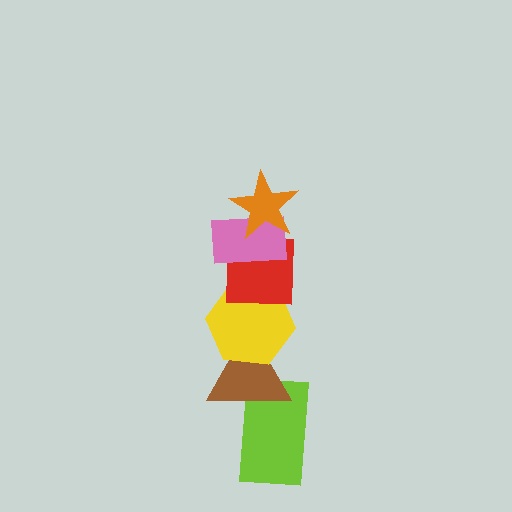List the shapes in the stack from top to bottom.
From top to bottom: the orange star, the pink rectangle, the red square, the yellow hexagon, the brown triangle, the lime rectangle.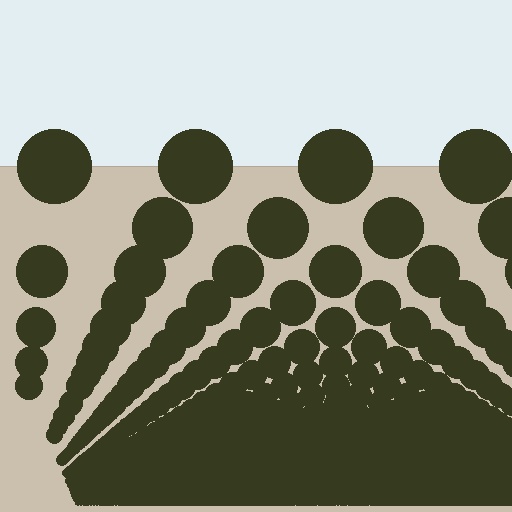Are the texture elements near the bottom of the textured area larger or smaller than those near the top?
Smaller. The gradient is inverted — elements near the bottom are smaller and denser.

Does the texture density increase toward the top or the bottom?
Density increases toward the bottom.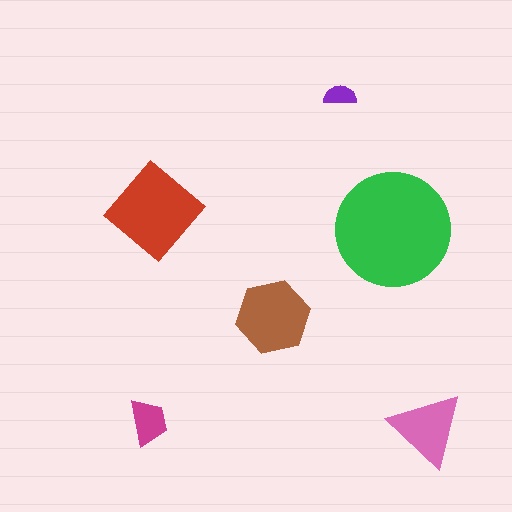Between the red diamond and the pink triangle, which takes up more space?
The red diamond.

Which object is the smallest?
The purple semicircle.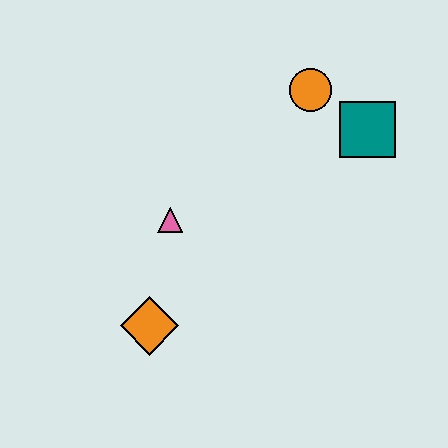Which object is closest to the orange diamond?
The pink triangle is closest to the orange diamond.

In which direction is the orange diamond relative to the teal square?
The orange diamond is to the left of the teal square.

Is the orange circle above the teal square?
Yes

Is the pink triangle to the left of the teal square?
Yes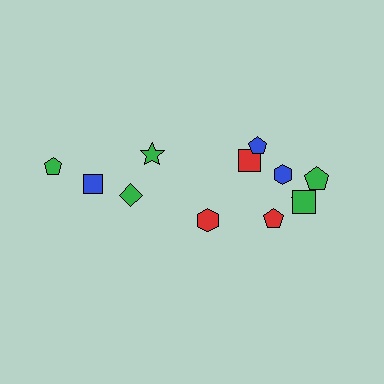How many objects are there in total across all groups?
There are 12 objects.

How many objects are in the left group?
There are 4 objects.